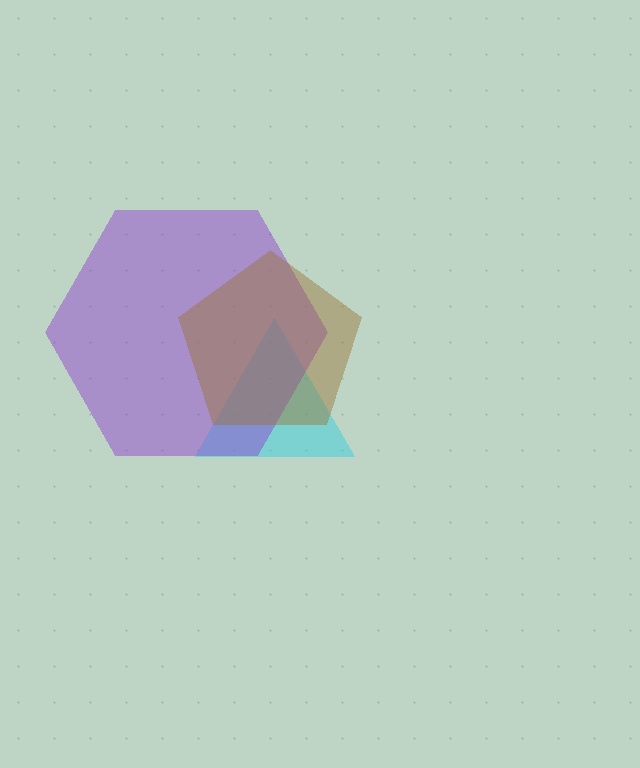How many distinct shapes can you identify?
There are 3 distinct shapes: a cyan triangle, a purple hexagon, a brown pentagon.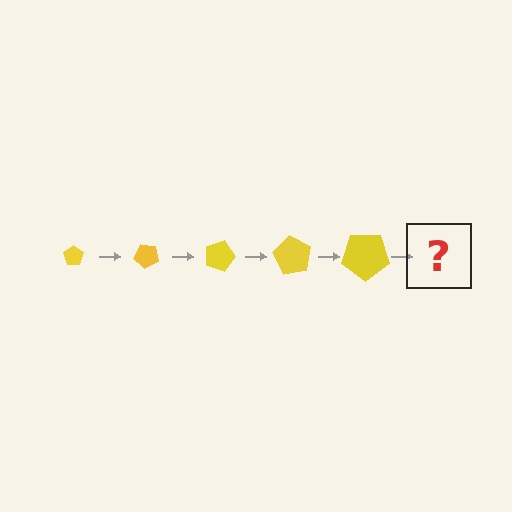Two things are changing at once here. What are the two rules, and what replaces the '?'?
The two rules are that the pentagon grows larger each step and it rotates 45 degrees each step. The '?' should be a pentagon, larger than the previous one and rotated 225 degrees from the start.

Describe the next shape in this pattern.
It should be a pentagon, larger than the previous one and rotated 225 degrees from the start.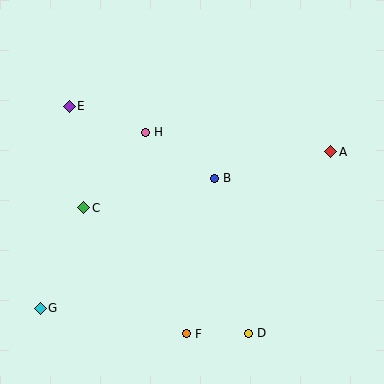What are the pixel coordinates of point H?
Point H is at (146, 132).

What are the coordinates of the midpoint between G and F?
The midpoint between G and F is at (113, 321).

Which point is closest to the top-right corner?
Point A is closest to the top-right corner.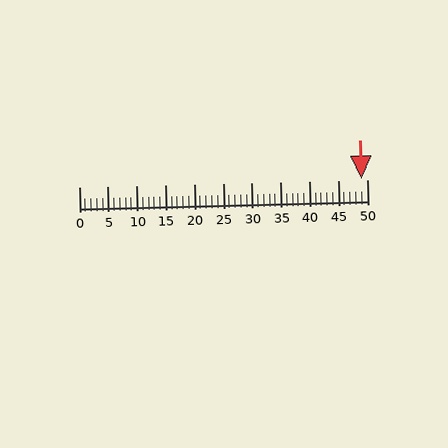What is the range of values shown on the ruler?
The ruler shows values from 0 to 50.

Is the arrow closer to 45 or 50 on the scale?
The arrow is closer to 50.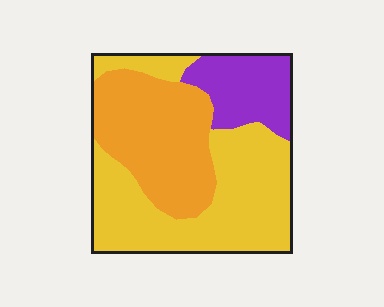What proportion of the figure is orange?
Orange takes up between a third and a half of the figure.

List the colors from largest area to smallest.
From largest to smallest: yellow, orange, purple.